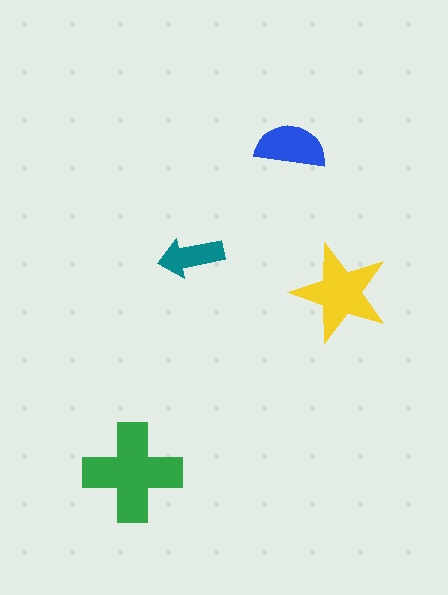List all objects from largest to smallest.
The green cross, the yellow star, the blue semicircle, the teal arrow.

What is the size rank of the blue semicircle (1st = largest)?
3rd.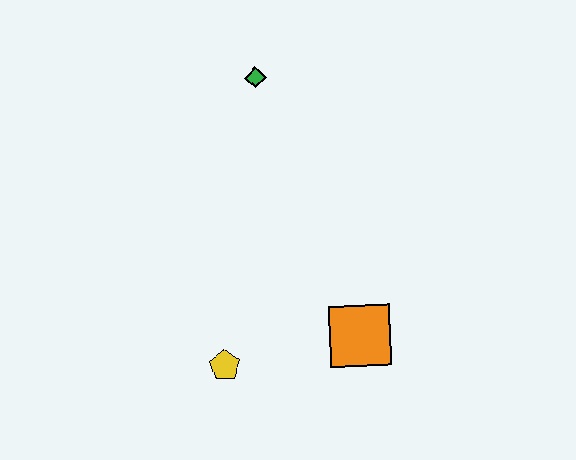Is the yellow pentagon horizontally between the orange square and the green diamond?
No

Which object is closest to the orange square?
The yellow pentagon is closest to the orange square.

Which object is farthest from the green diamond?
The yellow pentagon is farthest from the green diamond.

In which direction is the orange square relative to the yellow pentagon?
The orange square is to the right of the yellow pentagon.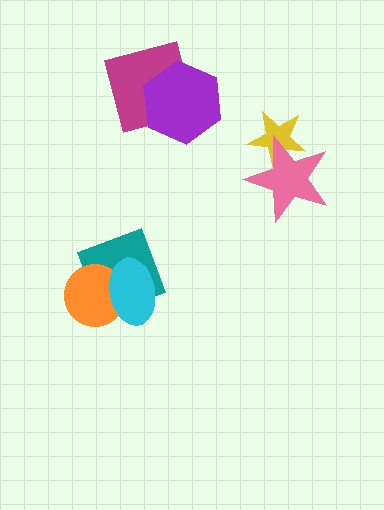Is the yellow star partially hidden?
Yes, it is partially covered by another shape.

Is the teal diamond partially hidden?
Yes, it is partially covered by another shape.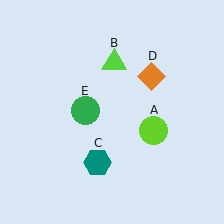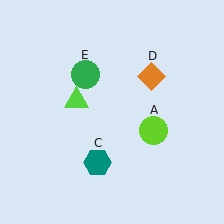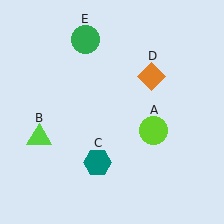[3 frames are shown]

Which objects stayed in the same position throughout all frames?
Lime circle (object A) and teal hexagon (object C) and orange diamond (object D) remained stationary.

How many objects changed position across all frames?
2 objects changed position: lime triangle (object B), green circle (object E).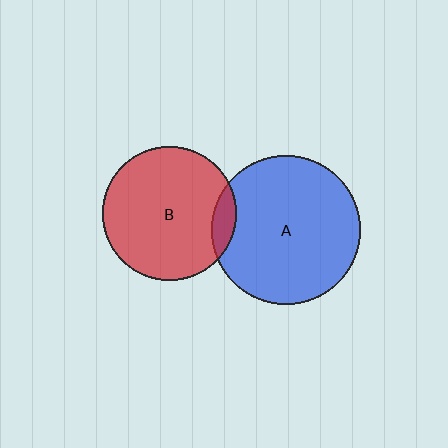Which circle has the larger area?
Circle A (blue).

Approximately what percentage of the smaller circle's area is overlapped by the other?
Approximately 10%.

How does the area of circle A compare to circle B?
Approximately 1.2 times.